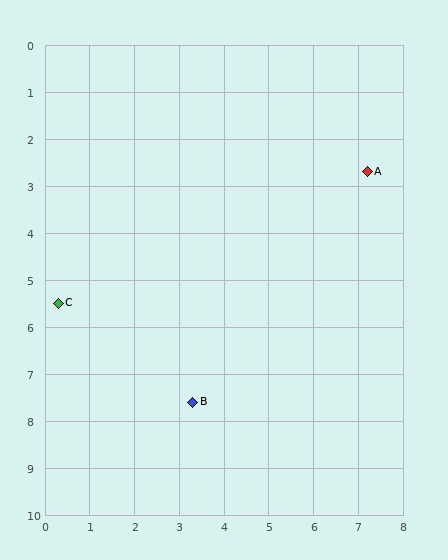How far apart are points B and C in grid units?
Points B and C are about 3.7 grid units apart.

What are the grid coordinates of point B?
Point B is at approximately (3.3, 7.6).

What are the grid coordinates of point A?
Point A is at approximately (7.2, 2.7).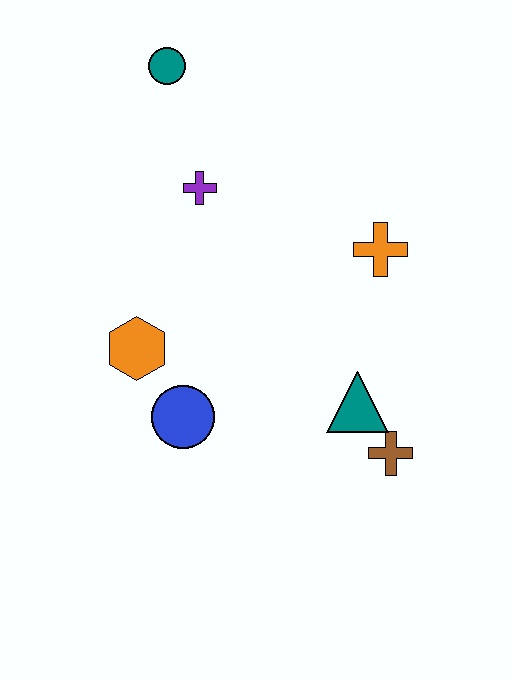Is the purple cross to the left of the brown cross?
Yes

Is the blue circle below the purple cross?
Yes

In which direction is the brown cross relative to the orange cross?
The brown cross is below the orange cross.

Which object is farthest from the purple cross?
The brown cross is farthest from the purple cross.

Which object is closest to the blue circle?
The orange hexagon is closest to the blue circle.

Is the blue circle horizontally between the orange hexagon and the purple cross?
Yes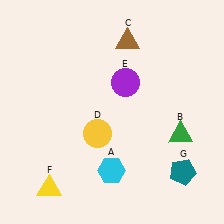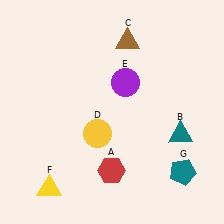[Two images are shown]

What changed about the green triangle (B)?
In Image 1, B is green. In Image 2, it changed to teal.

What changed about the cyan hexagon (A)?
In Image 1, A is cyan. In Image 2, it changed to red.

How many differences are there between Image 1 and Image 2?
There are 2 differences between the two images.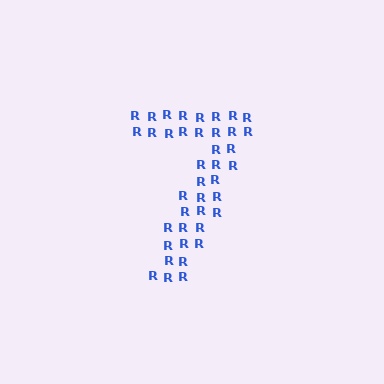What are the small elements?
The small elements are letter R's.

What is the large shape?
The large shape is the digit 7.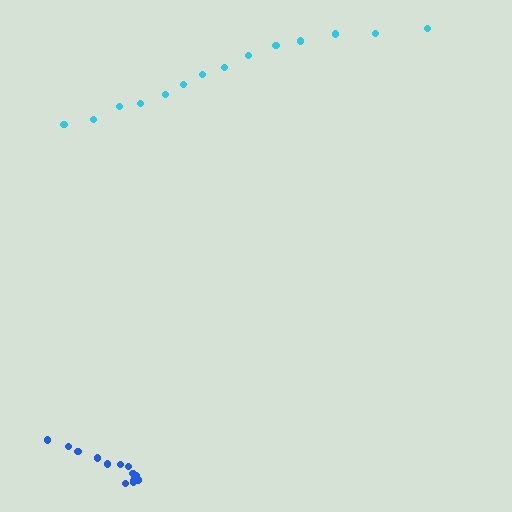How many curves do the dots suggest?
There are 2 distinct paths.